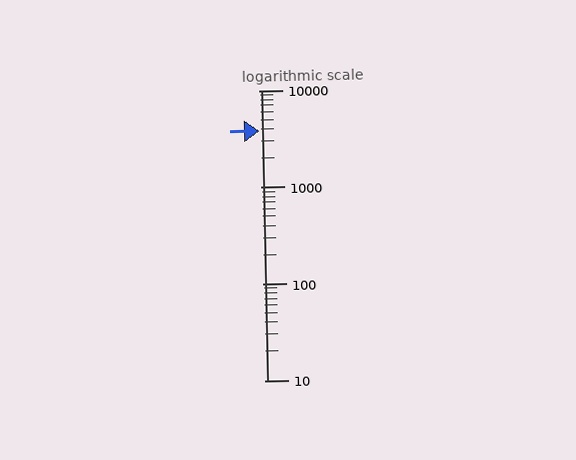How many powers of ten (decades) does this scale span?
The scale spans 3 decades, from 10 to 10000.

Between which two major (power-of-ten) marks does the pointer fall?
The pointer is between 1000 and 10000.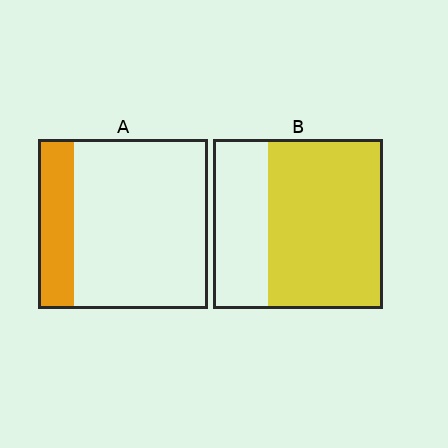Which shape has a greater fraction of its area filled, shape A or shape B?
Shape B.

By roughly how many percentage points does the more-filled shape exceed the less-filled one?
By roughly 45 percentage points (B over A).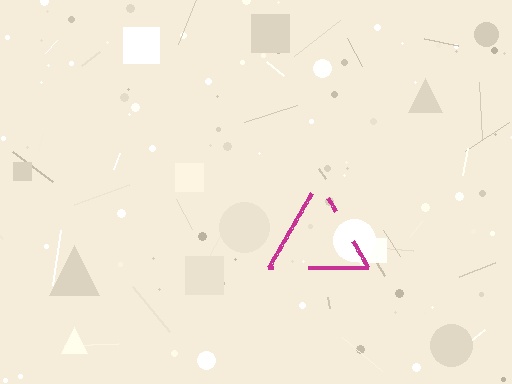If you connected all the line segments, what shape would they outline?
They would outline a triangle.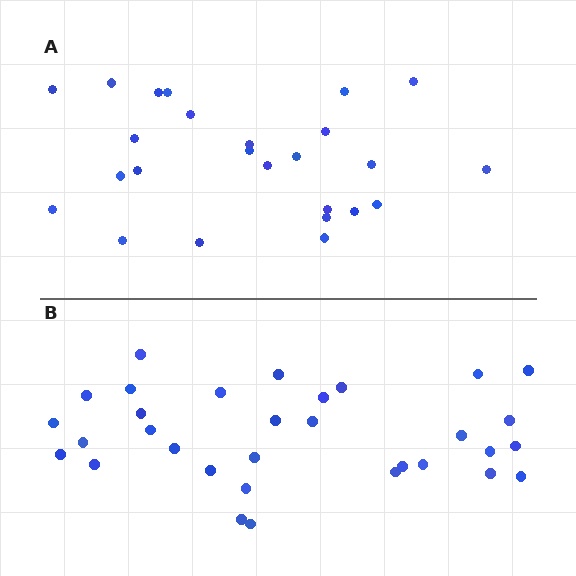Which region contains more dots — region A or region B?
Region B (the bottom region) has more dots.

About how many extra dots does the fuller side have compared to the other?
Region B has roughly 8 or so more dots than region A.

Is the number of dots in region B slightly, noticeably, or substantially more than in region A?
Region B has noticeably more, but not dramatically so. The ratio is roughly 1.3 to 1.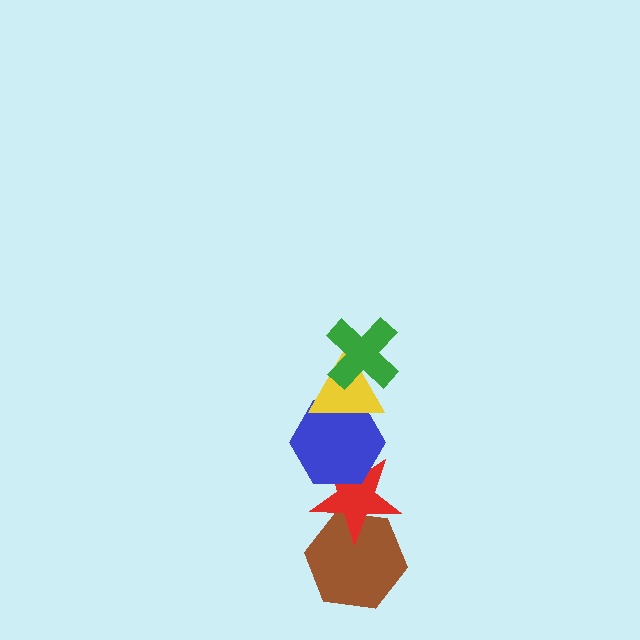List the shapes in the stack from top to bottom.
From top to bottom: the green cross, the yellow triangle, the blue hexagon, the red star, the brown hexagon.